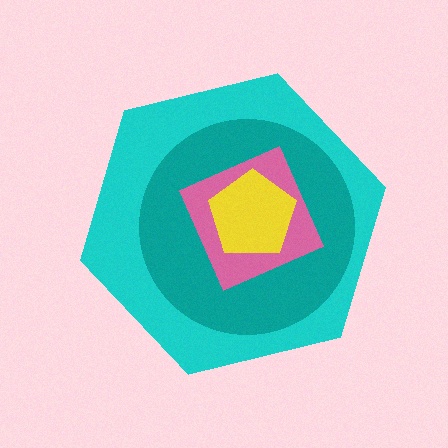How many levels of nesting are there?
4.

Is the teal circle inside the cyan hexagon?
Yes.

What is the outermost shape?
The cyan hexagon.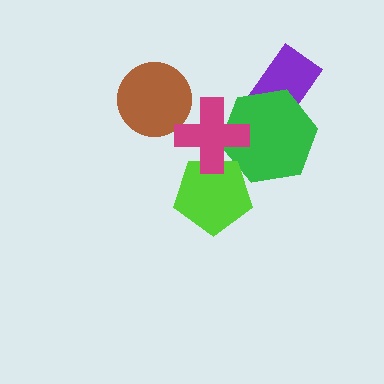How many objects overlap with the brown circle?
0 objects overlap with the brown circle.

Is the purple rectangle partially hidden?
Yes, it is partially covered by another shape.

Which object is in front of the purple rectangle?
The green hexagon is in front of the purple rectangle.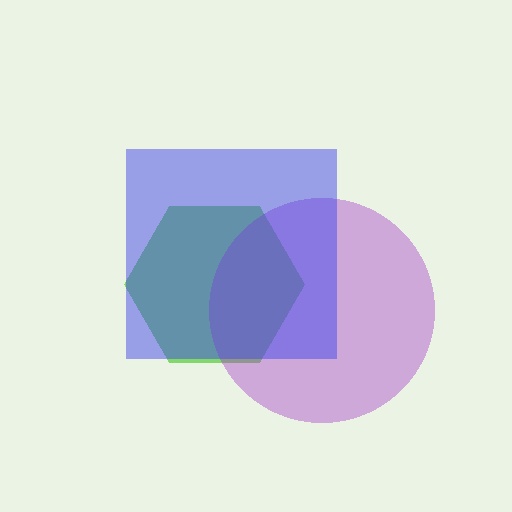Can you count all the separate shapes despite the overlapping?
Yes, there are 3 separate shapes.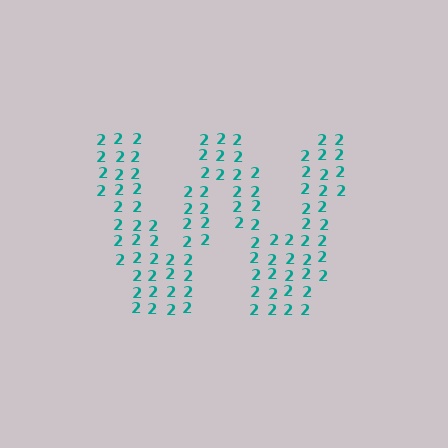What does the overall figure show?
The overall figure shows the letter W.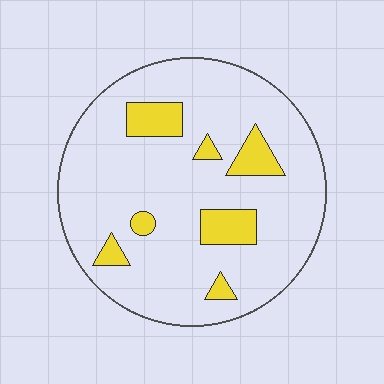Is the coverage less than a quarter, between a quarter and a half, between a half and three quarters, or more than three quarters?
Less than a quarter.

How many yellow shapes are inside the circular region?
7.